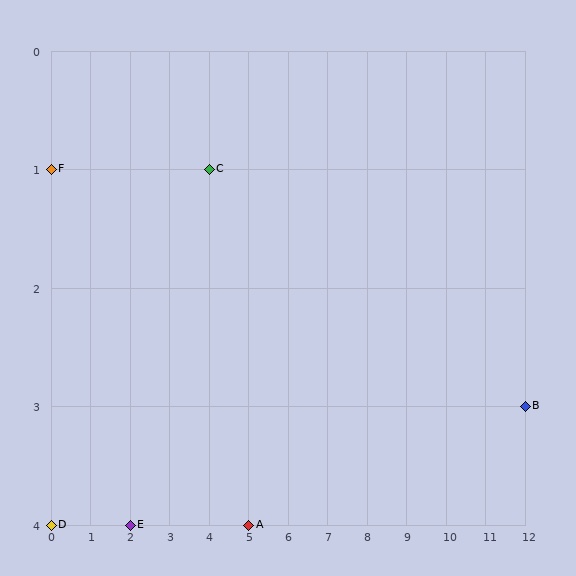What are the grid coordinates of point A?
Point A is at grid coordinates (5, 4).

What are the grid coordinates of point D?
Point D is at grid coordinates (0, 4).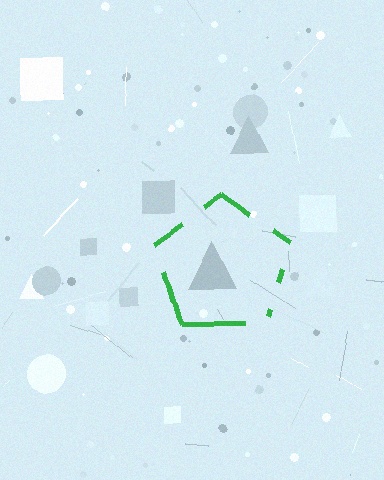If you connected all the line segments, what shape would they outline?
They would outline a pentagon.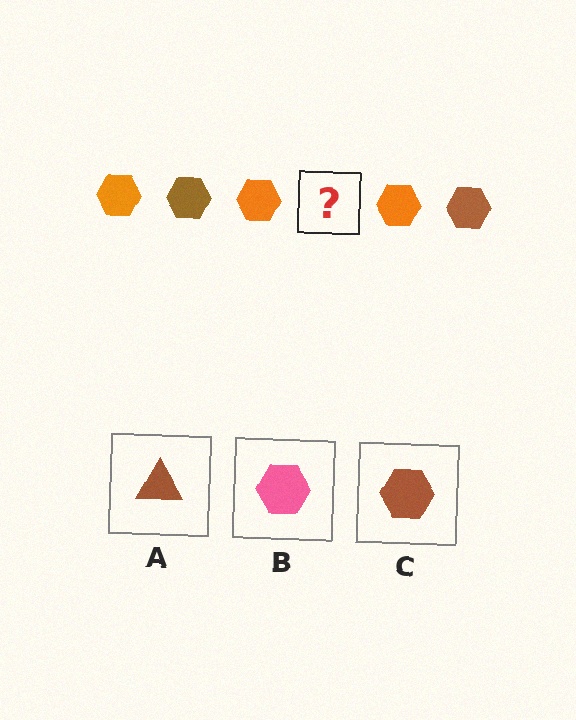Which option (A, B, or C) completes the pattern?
C.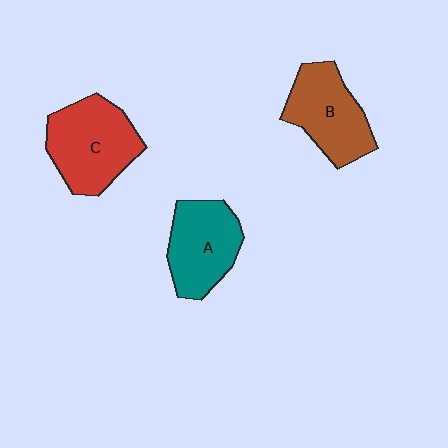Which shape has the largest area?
Shape C (red).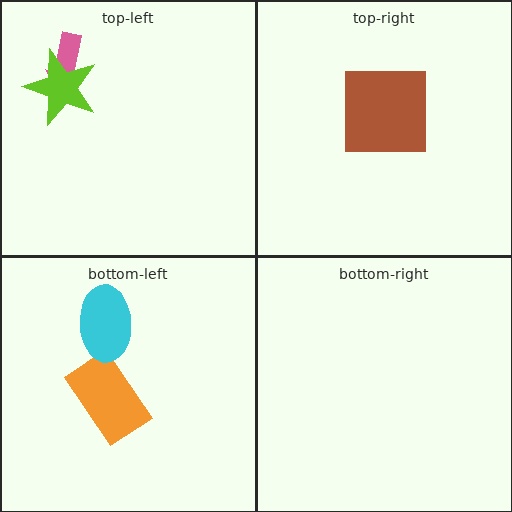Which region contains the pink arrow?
The top-left region.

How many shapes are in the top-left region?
2.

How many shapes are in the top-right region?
1.